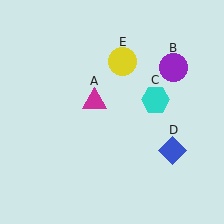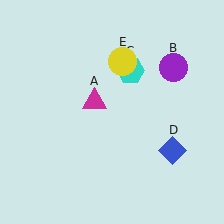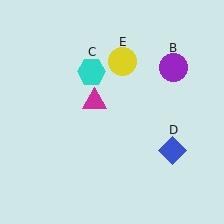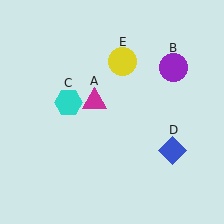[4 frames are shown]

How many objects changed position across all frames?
1 object changed position: cyan hexagon (object C).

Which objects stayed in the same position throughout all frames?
Magenta triangle (object A) and purple circle (object B) and blue diamond (object D) and yellow circle (object E) remained stationary.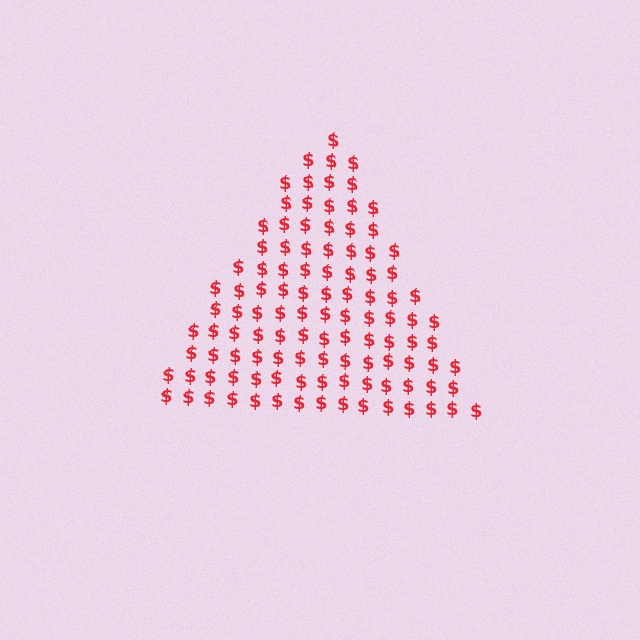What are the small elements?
The small elements are dollar signs.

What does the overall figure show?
The overall figure shows a triangle.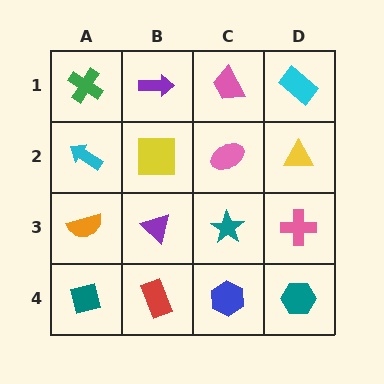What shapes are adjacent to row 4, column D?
A pink cross (row 3, column D), a blue hexagon (row 4, column C).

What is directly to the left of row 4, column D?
A blue hexagon.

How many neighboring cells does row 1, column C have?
3.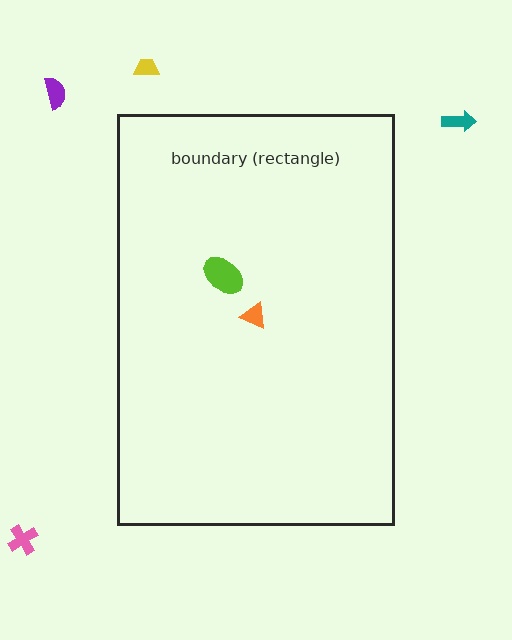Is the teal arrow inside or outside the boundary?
Outside.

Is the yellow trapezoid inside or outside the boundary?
Outside.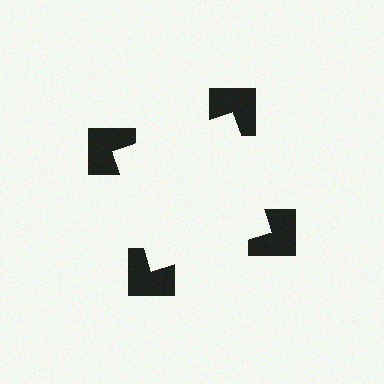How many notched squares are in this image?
There are 4 — one at each vertex of the illusory square.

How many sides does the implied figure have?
4 sides.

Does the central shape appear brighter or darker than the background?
It typically appears slightly brighter than the background, even though no actual brightness change is drawn.